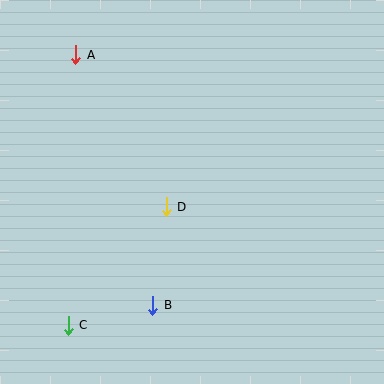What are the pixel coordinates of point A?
Point A is at (76, 55).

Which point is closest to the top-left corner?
Point A is closest to the top-left corner.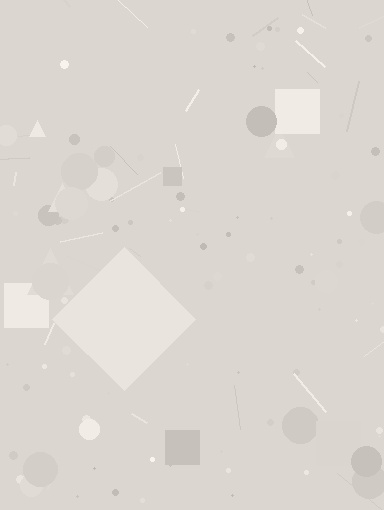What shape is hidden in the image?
A diamond is hidden in the image.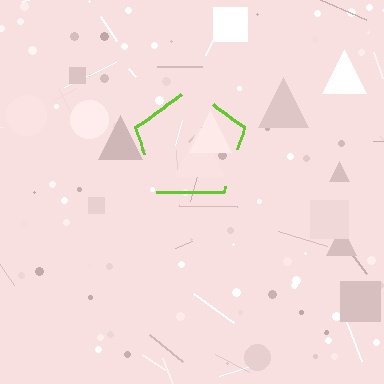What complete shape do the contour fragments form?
The contour fragments form a pentagon.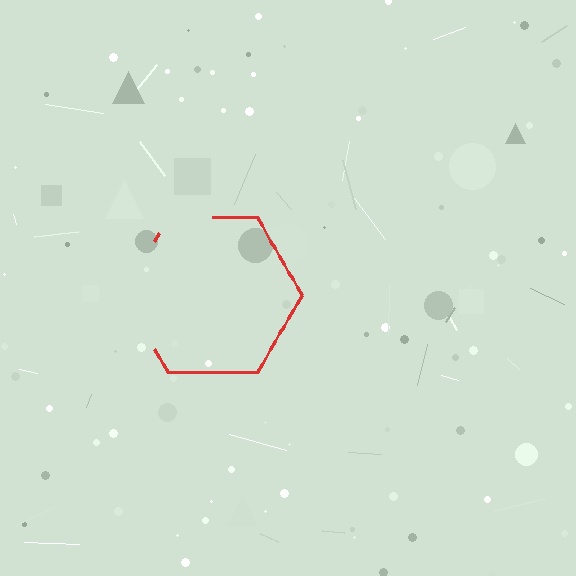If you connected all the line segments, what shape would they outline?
They would outline a hexagon.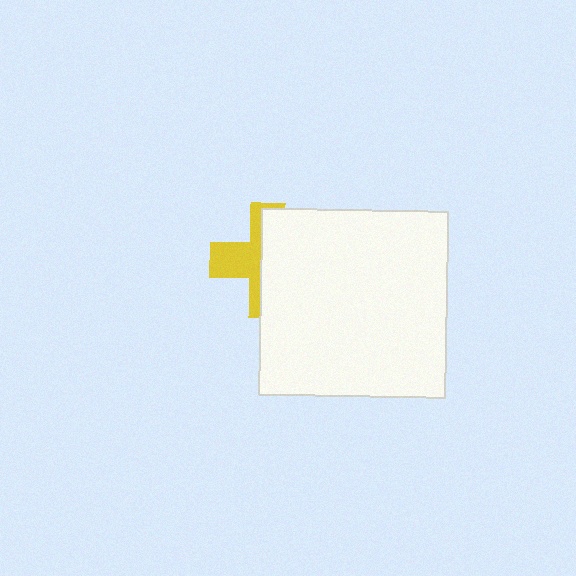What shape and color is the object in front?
The object in front is a white square.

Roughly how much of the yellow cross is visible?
A small part of it is visible (roughly 40%).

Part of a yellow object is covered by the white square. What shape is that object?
It is a cross.